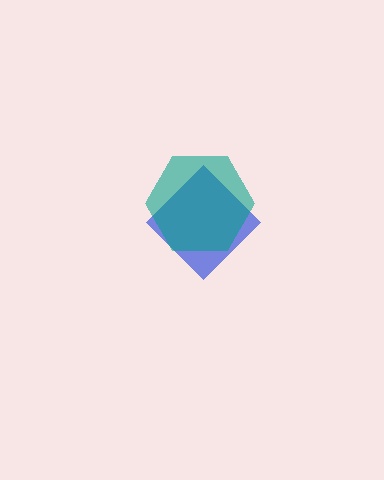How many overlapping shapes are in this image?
There are 2 overlapping shapes in the image.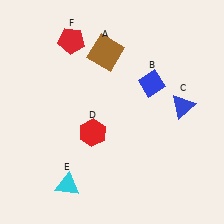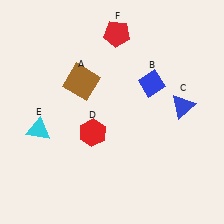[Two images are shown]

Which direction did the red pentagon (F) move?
The red pentagon (F) moved right.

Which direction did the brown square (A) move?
The brown square (A) moved down.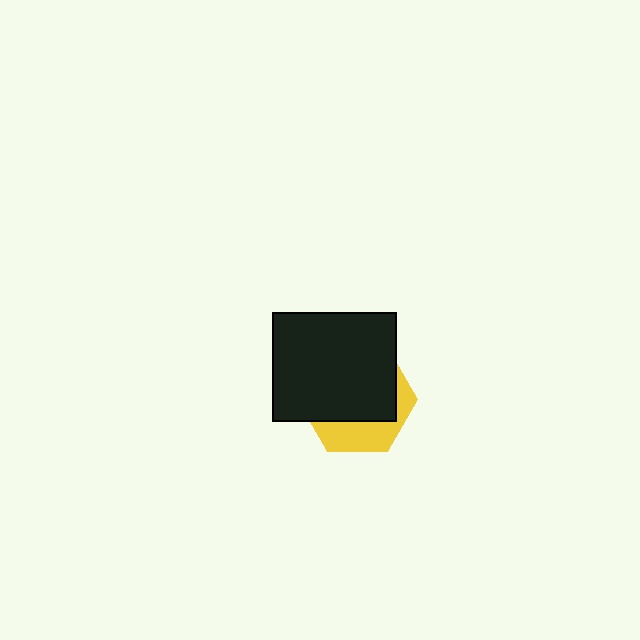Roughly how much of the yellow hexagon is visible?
A small part of it is visible (roughly 32%).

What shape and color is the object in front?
The object in front is a black rectangle.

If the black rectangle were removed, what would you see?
You would see the complete yellow hexagon.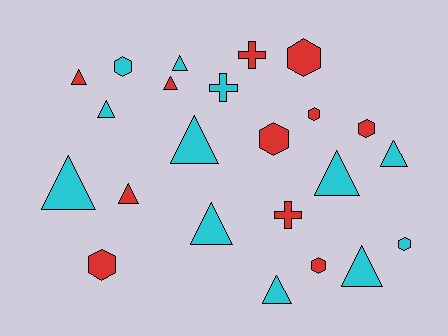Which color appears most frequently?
Cyan, with 12 objects.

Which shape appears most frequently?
Triangle, with 12 objects.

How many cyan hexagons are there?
There are 2 cyan hexagons.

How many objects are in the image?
There are 23 objects.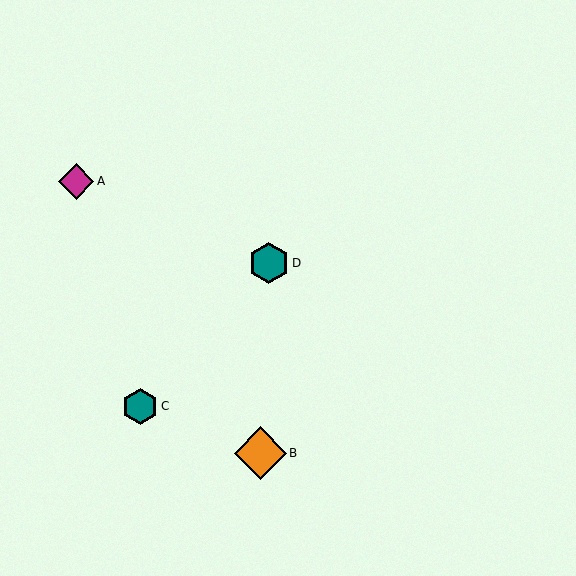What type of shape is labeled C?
Shape C is a teal hexagon.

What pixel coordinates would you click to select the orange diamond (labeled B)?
Click at (260, 453) to select the orange diamond B.